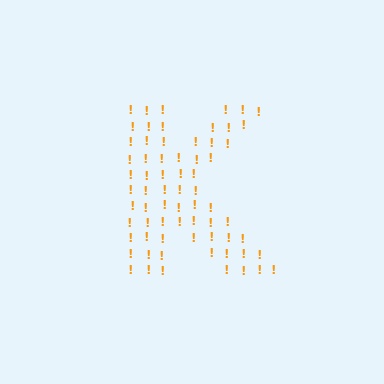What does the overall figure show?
The overall figure shows the letter K.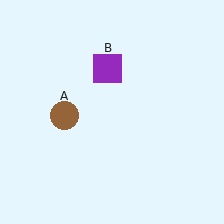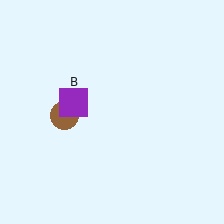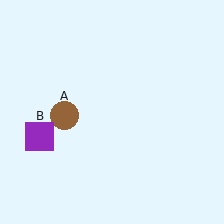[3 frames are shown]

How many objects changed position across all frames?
1 object changed position: purple square (object B).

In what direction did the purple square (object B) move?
The purple square (object B) moved down and to the left.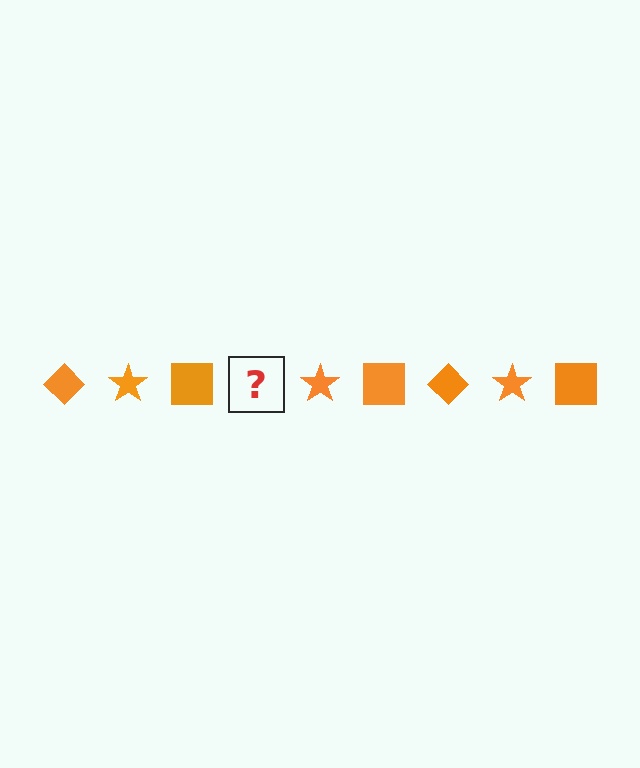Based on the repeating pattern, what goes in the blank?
The blank should be an orange diamond.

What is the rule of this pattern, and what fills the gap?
The rule is that the pattern cycles through diamond, star, square shapes in orange. The gap should be filled with an orange diamond.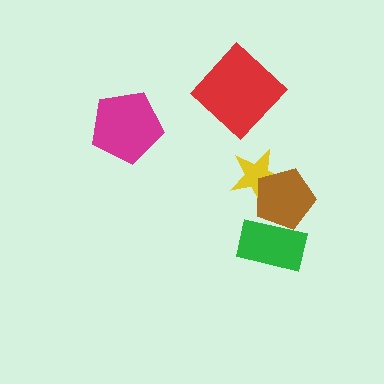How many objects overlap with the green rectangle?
1 object overlaps with the green rectangle.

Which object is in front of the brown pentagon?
The green rectangle is in front of the brown pentagon.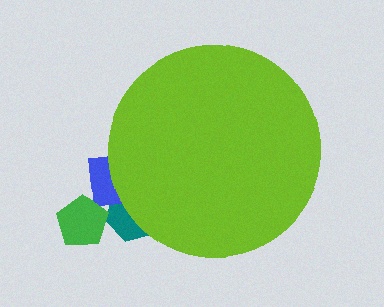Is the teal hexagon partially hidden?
Yes, the teal hexagon is partially hidden behind the lime circle.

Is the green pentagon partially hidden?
No, the green pentagon is fully visible.